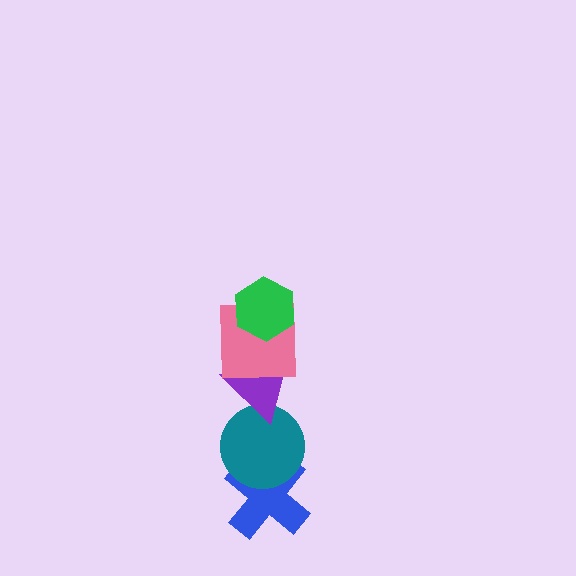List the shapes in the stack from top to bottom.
From top to bottom: the green hexagon, the pink square, the purple triangle, the teal circle, the blue cross.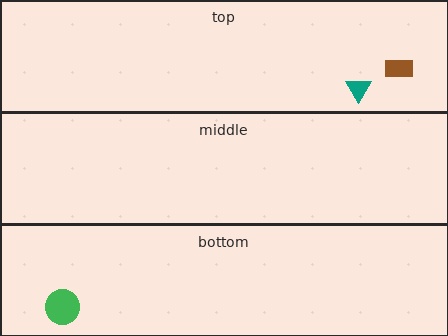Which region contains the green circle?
The bottom region.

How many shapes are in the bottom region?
1.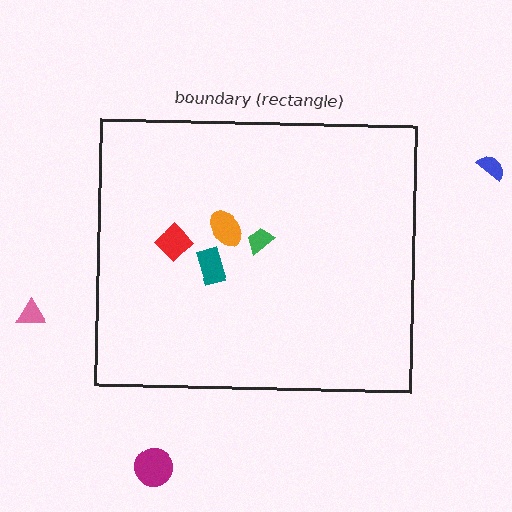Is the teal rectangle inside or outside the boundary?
Inside.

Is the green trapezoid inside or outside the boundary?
Inside.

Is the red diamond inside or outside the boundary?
Inside.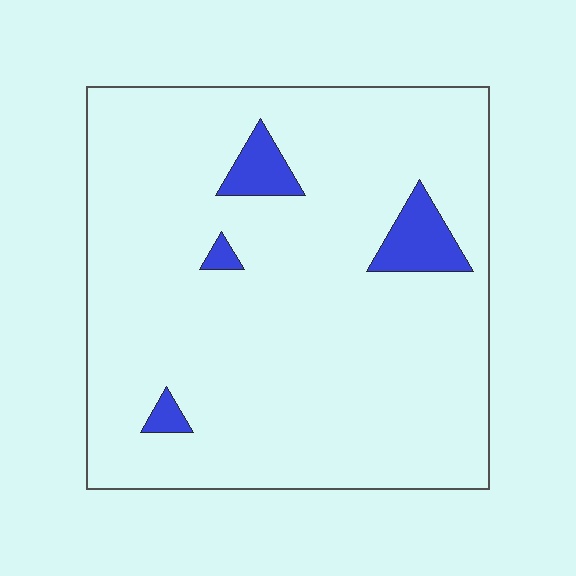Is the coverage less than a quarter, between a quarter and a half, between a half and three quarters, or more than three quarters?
Less than a quarter.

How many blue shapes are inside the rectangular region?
4.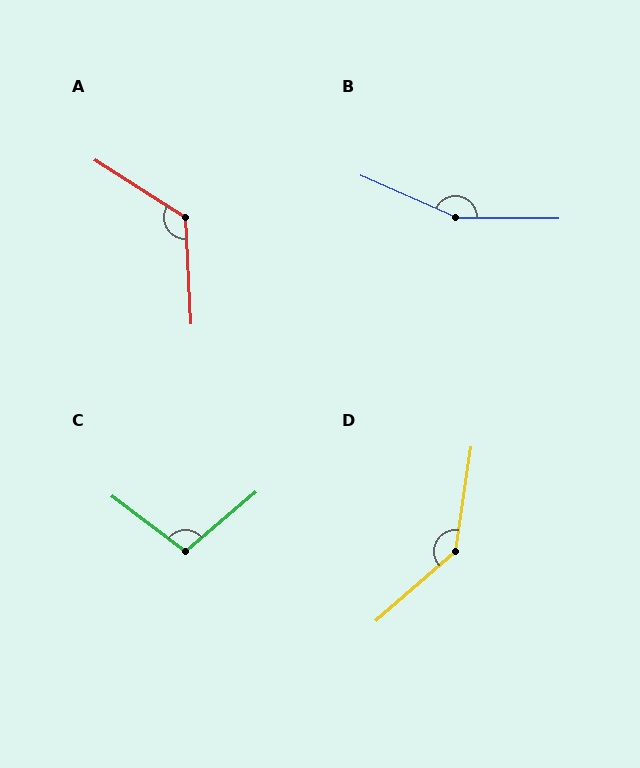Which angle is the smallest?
C, at approximately 103 degrees.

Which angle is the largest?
B, at approximately 157 degrees.